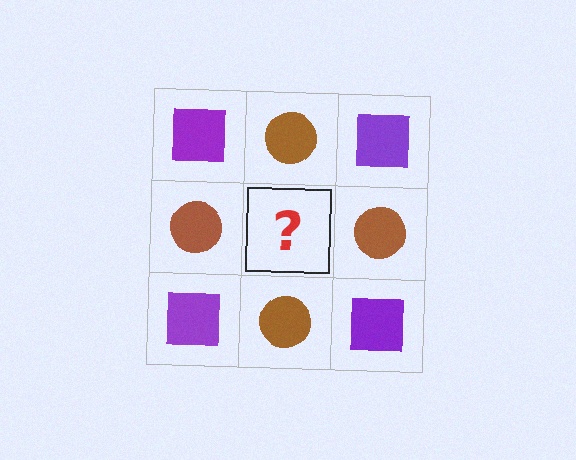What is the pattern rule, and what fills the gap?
The rule is that it alternates purple square and brown circle in a checkerboard pattern. The gap should be filled with a purple square.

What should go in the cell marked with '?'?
The missing cell should contain a purple square.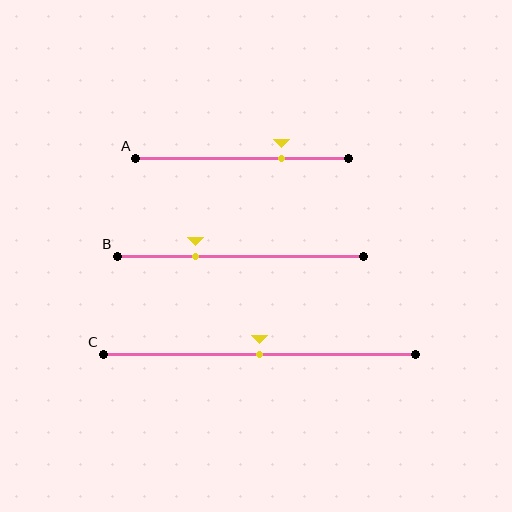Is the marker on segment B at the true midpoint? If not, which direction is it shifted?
No, the marker on segment B is shifted to the left by about 18% of the segment length.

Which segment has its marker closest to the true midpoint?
Segment C has its marker closest to the true midpoint.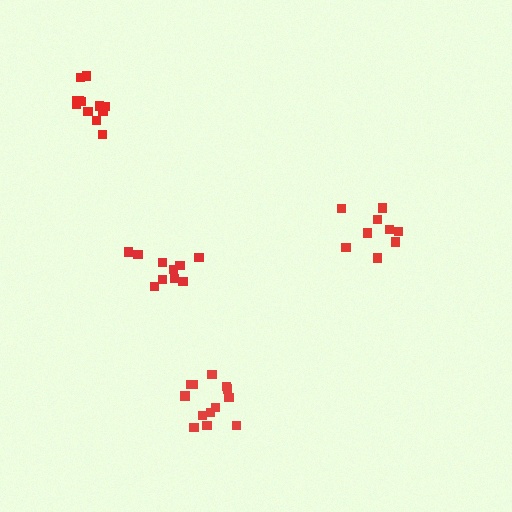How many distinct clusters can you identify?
There are 4 distinct clusters.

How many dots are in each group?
Group 1: 10 dots, Group 2: 13 dots, Group 3: 13 dots, Group 4: 9 dots (45 total).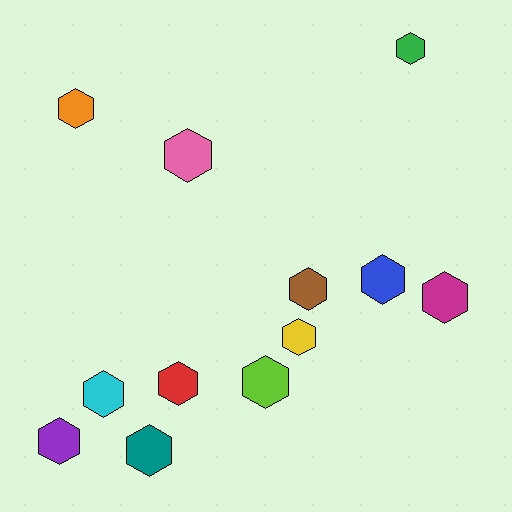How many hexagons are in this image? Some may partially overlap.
There are 12 hexagons.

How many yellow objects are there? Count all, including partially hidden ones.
There is 1 yellow object.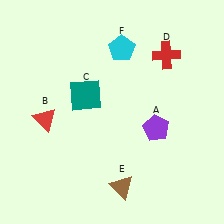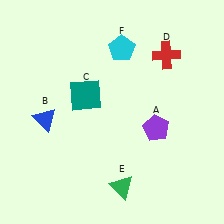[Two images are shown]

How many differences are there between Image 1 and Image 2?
There are 2 differences between the two images.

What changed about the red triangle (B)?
In Image 1, B is red. In Image 2, it changed to blue.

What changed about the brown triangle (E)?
In Image 1, E is brown. In Image 2, it changed to green.